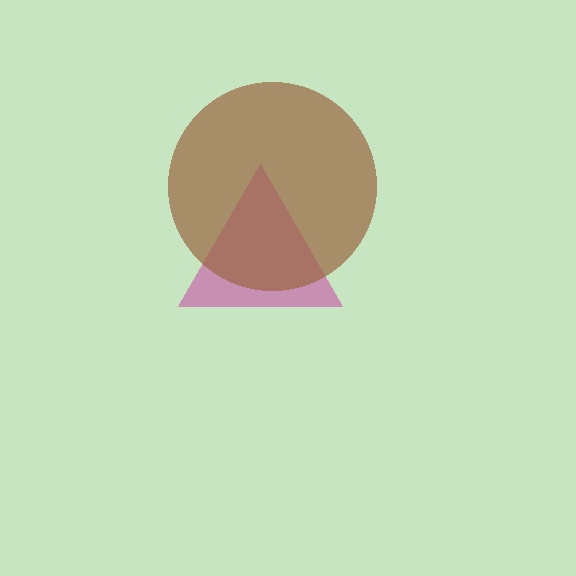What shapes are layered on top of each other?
The layered shapes are: a magenta triangle, a brown circle.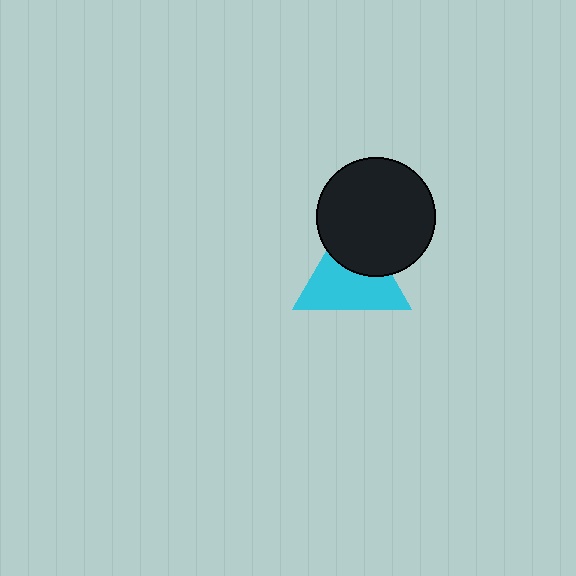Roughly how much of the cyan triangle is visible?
About half of it is visible (roughly 63%).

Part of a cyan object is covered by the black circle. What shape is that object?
It is a triangle.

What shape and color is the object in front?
The object in front is a black circle.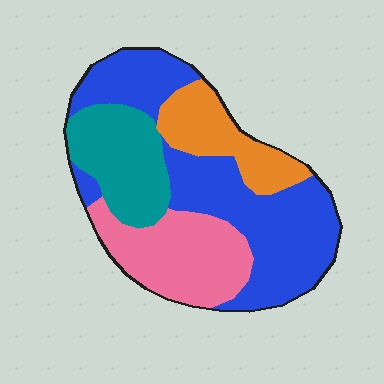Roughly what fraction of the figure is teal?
Teal covers about 20% of the figure.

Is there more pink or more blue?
Blue.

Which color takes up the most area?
Blue, at roughly 45%.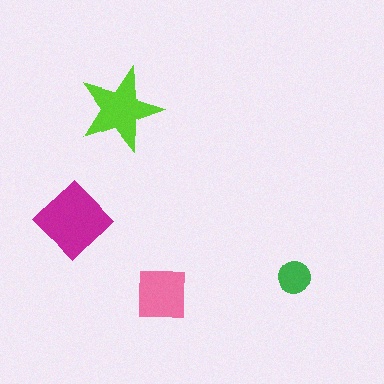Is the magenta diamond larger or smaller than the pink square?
Larger.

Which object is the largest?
The magenta diamond.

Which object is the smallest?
The green circle.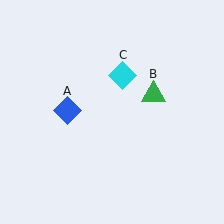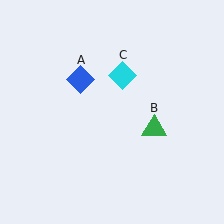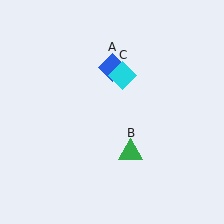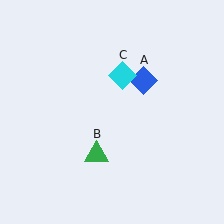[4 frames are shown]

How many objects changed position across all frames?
2 objects changed position: blue diamond (object A), green triangle (object B).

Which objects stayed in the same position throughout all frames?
Cyan diamond (object C) remained stationary.